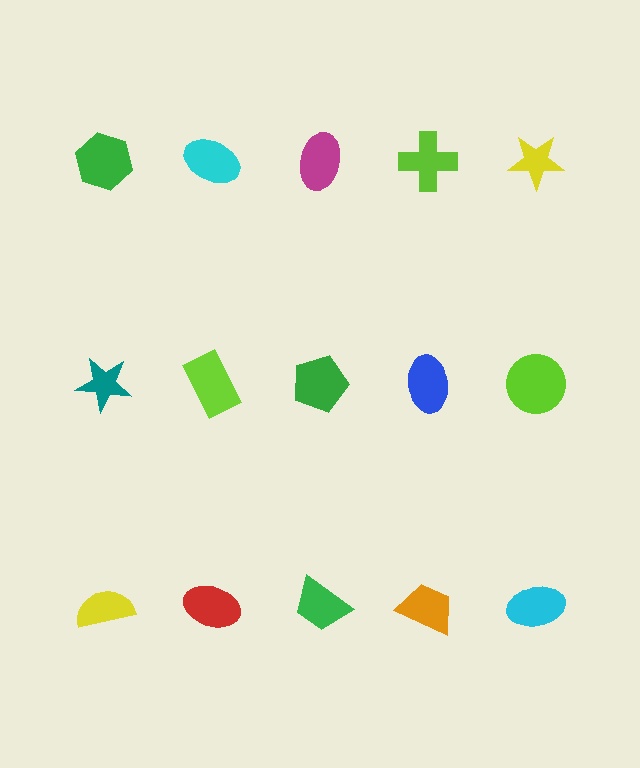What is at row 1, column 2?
A cyan ellipse.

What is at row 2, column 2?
A lime rectangle.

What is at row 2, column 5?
A lime circle.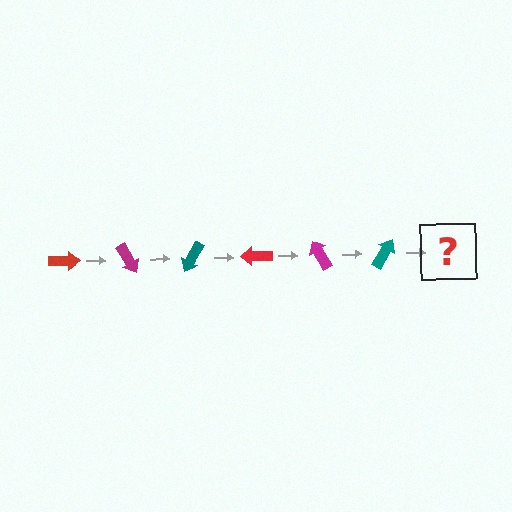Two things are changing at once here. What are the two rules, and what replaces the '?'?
The two rules are that it rotates 60 degrees each step and the color cycles through red, magenta, and teal. The '?' should be a red arrow, rotated 360 degrees from the start.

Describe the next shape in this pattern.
It should be a red arrow, rotated 360 degrees from the start.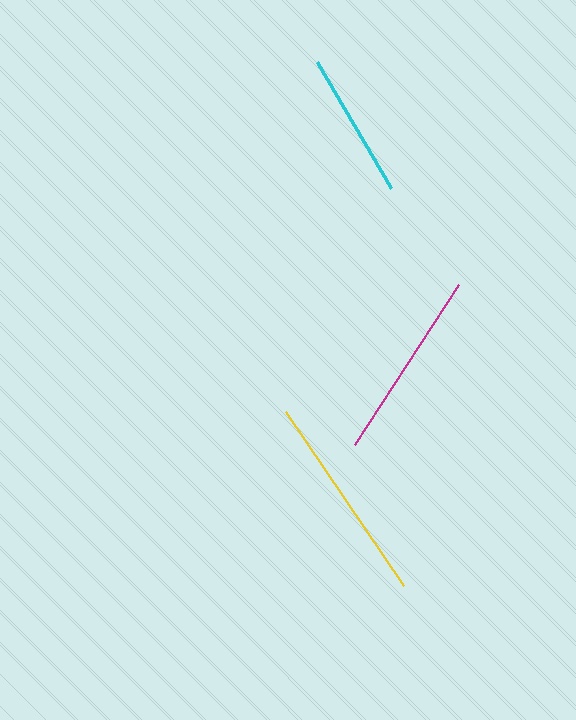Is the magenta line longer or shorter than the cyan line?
The magenta line is longer than the cyan line.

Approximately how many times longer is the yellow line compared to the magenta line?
The yellow line is approximately 1.1 times the length of the magenta line.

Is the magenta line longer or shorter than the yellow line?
The yellow line is longer than the magenta line.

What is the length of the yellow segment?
The yellow segment is approximately 211 pixels long.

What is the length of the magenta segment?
The magenta segment is approximately 191 pixels long.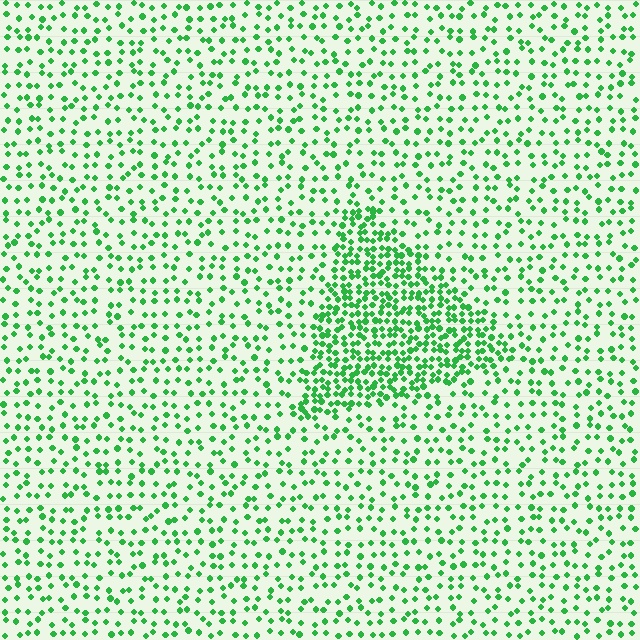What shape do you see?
I see a triangle.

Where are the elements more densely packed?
The elements are more densely packed inside the triangle boundary.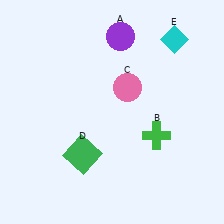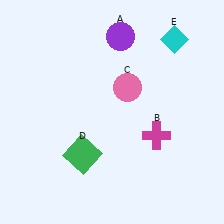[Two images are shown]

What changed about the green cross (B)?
In Image 1, B is green. In Image 2, it changed to magenta.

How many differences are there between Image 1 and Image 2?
There is 1 difference between the two images.